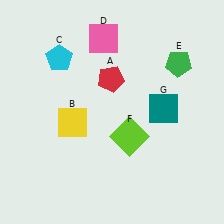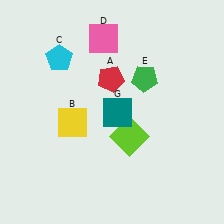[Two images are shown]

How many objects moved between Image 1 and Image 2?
2 objects moved between the two images.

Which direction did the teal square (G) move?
The teal square (G) moved left.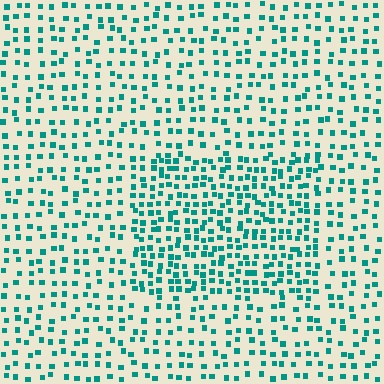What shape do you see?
I see a rectangle.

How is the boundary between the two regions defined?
The boundary is defined by a change in element density (approximately 1.8x ratio). All elements are the same color, size, and shape.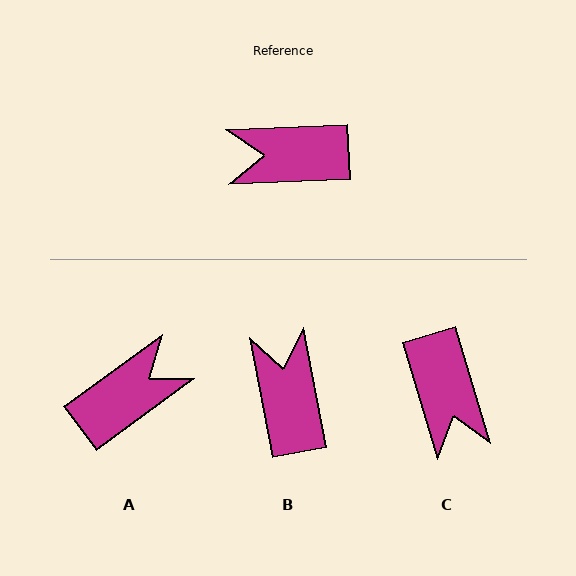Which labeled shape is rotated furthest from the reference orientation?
A, about 146 degrees away.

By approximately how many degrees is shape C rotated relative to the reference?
Approximately 104 degrees counter-clockwise.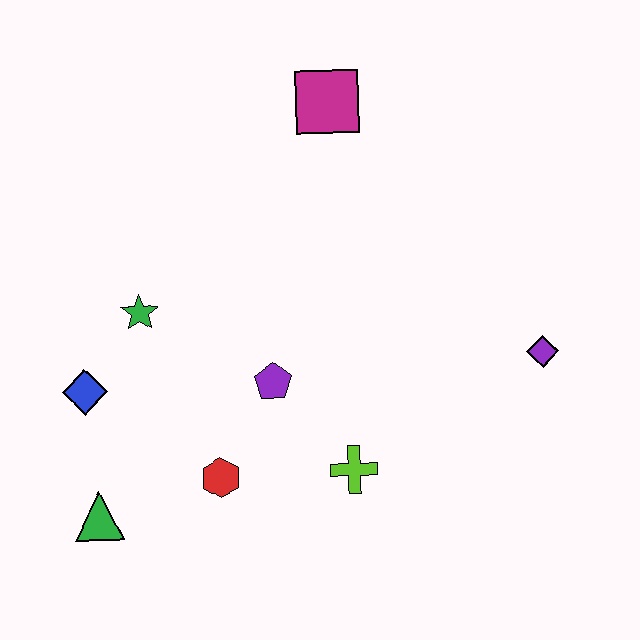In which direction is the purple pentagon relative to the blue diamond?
The purple pentagon is to the right of the blue diamond.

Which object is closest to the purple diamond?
The lime cross is closest to the purple diamond.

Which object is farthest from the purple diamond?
The green triangle is farthest from the purple diamond.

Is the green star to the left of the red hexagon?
Yes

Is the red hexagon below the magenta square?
Yes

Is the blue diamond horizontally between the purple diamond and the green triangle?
No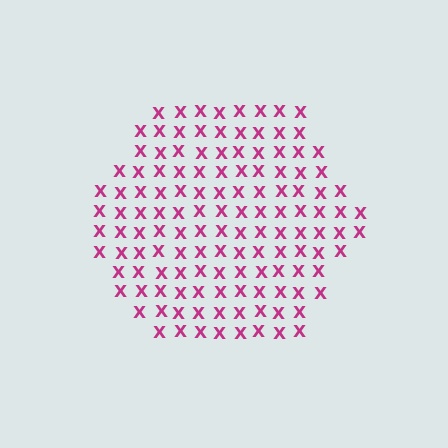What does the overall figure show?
The overall figure shows a hexagon.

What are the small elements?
The small elements are letter X's.